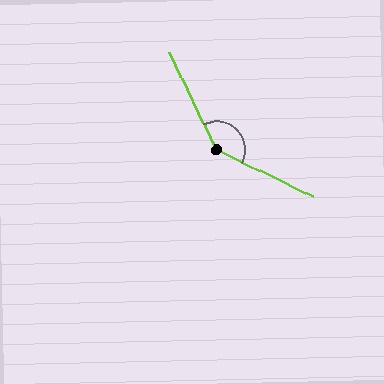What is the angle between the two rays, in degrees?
Approximately 141 degrees.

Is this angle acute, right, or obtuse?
It is obtuse.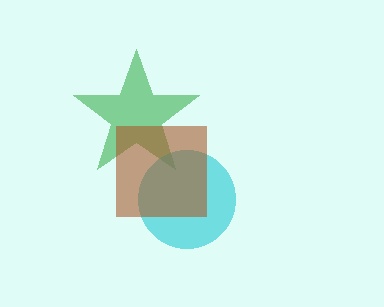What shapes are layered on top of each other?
The layered shapes are: a green star, a cyan circle, a brown square.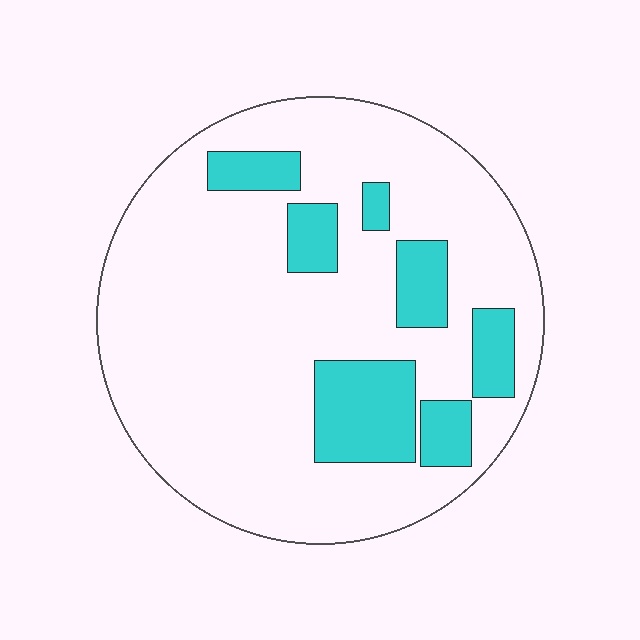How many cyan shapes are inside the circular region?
7.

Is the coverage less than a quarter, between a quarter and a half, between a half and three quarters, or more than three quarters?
Less than a quarter.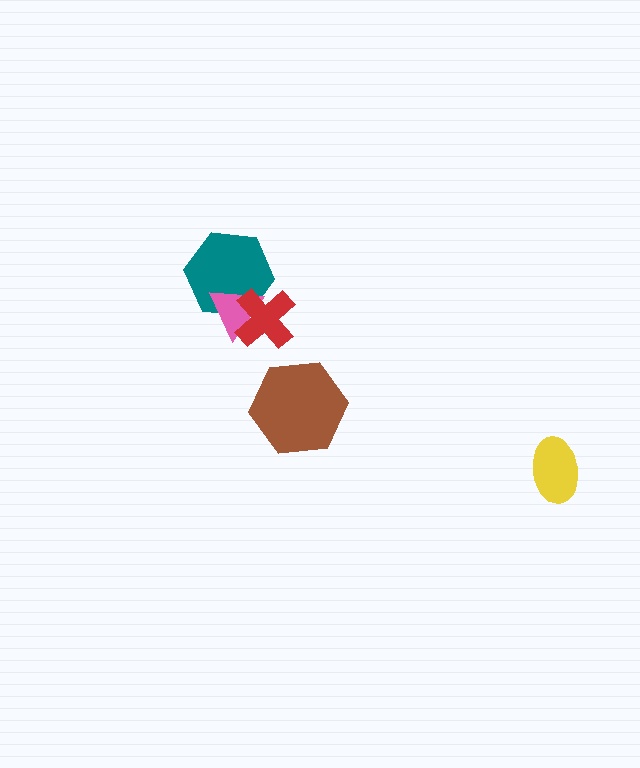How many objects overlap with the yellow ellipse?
0 objects overlap with the yellow ellipse.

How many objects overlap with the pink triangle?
2 objects overlap with the pink triangle.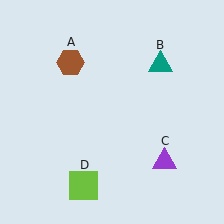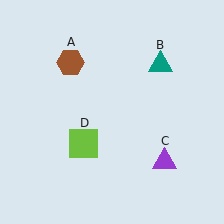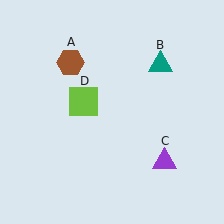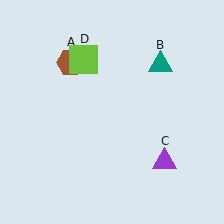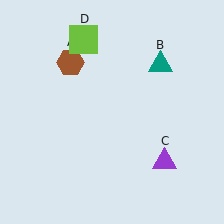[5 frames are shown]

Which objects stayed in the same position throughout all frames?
Brown hexagon (object A) and teal triangle (object B) and purple triangle (object C) remained stationary.